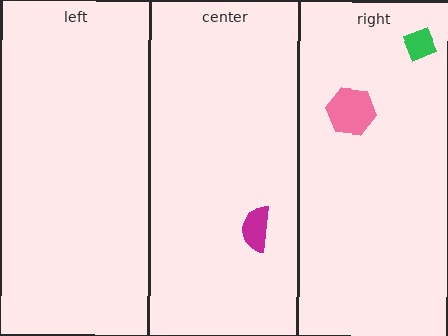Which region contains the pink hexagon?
The right region.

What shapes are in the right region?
The pink hexagon, the green diamond.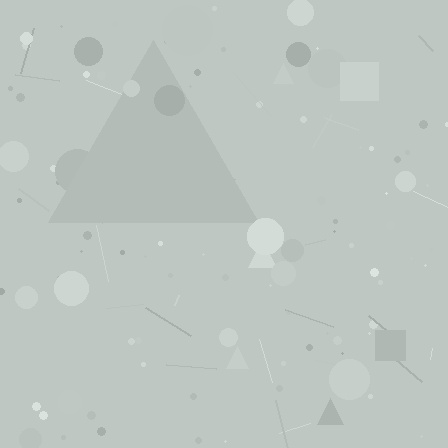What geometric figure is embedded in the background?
A triangle is embedded in the background.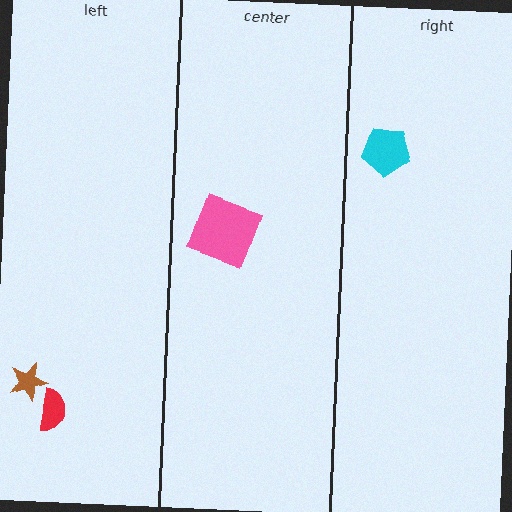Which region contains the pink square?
The center region.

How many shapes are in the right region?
1.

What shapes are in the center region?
The pink square.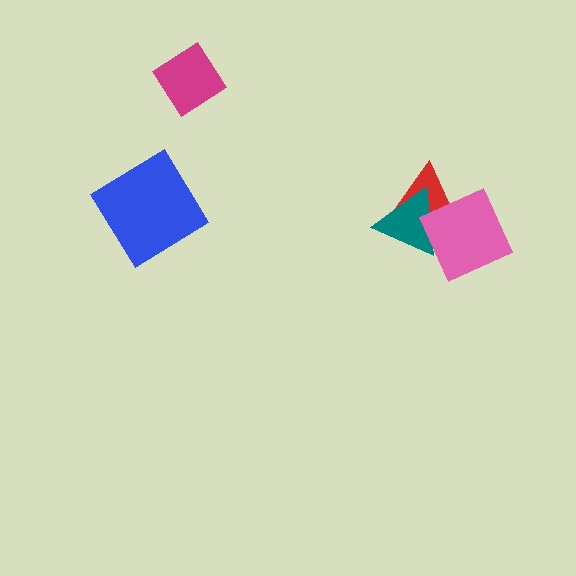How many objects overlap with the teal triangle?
2 objects overlap with the teal triangle.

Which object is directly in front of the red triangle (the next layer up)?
The teal triangle is directly in front of the red triangle.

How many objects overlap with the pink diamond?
2 objects overlap with the pink diamond.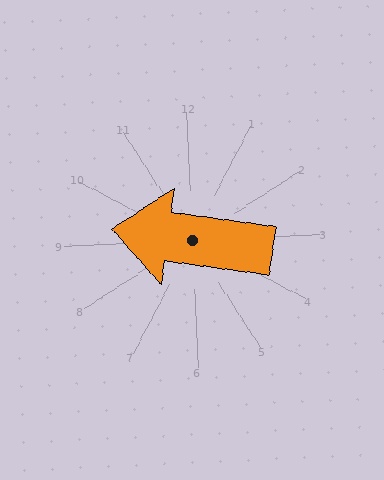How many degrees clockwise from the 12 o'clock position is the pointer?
Approximately 281 degrees.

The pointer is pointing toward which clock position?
Roughly 9 o'clock.